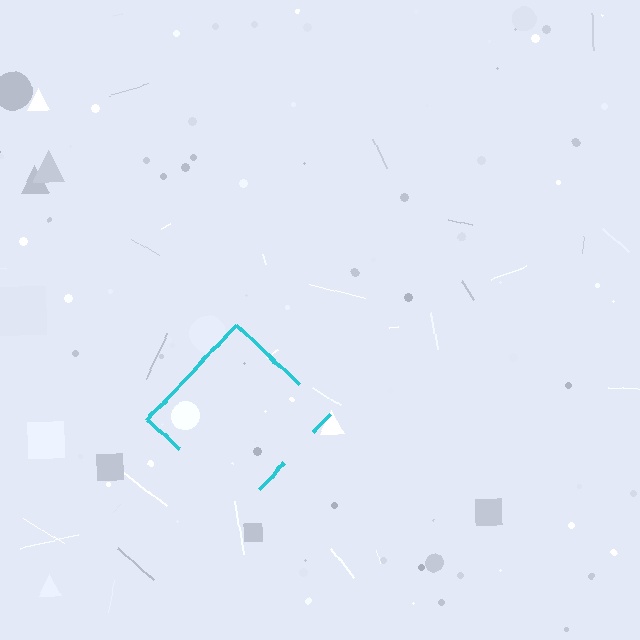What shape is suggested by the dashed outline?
The dashed outline suggests a diamond.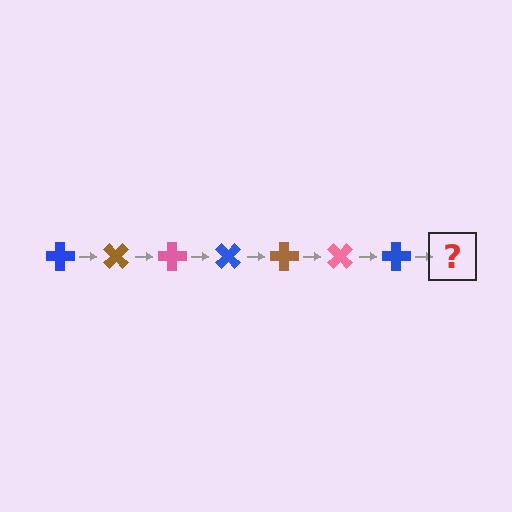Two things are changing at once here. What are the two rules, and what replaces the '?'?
The two rules are that it rotates 45 degrees each step and the color cycles through blue, brown, and pink. The '?' should be a brown cross, rotated 315 degrees from the start.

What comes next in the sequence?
The next element should be a brown cross, rotated 315 degrees from the start.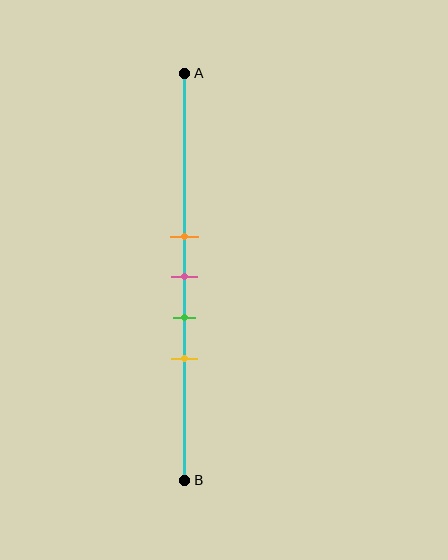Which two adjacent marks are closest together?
The orange and pink marks are the closest adjacent pair.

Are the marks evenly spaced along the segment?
Yes, the marks are approximately evenly spaced.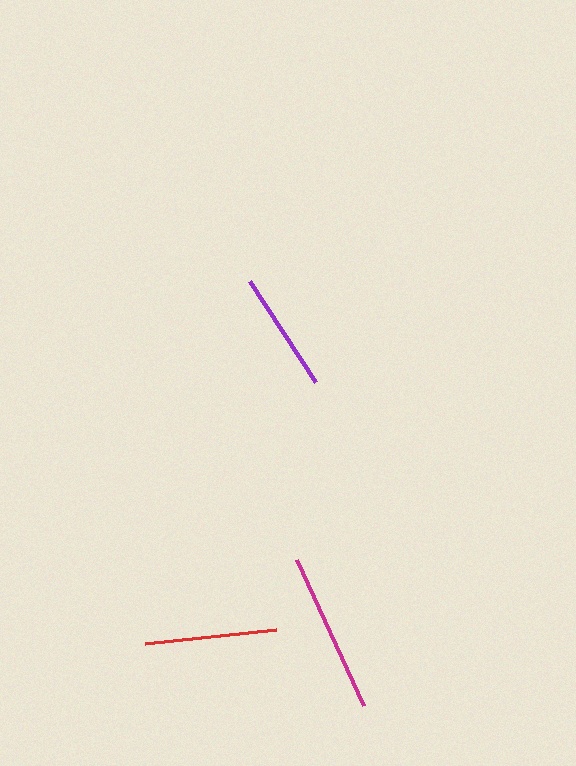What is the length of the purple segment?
The purple segment is approximately 120 pixels long.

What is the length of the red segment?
The red segment is approximately 132 pixels long.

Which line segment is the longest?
The magenta line is the longest at approximately 161 pixels.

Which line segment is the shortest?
The purple line is the shortest at approximately 120 pixels.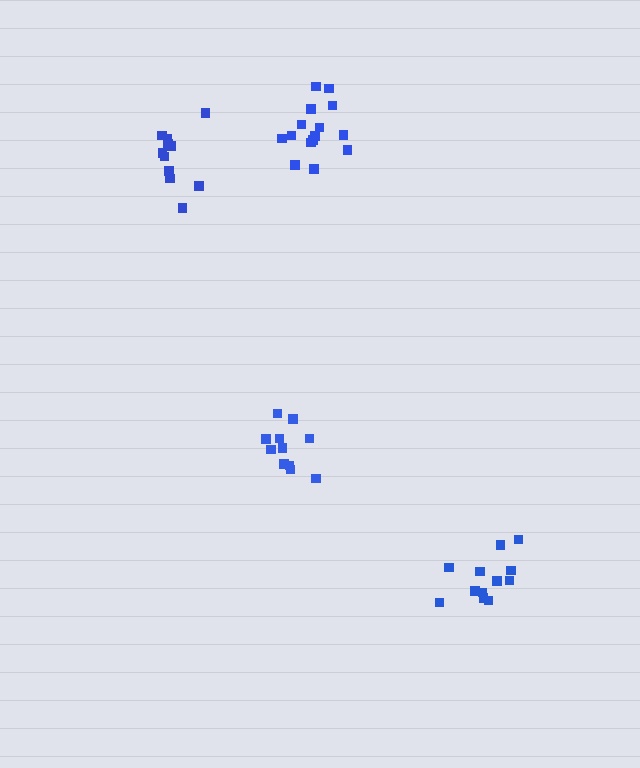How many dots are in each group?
Group 1: 11 dots, Group 2: 11 dots, Group 3: 15 dots, Group 4: 12 dots (49 total).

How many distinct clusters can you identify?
There are 4 distinct clusters.